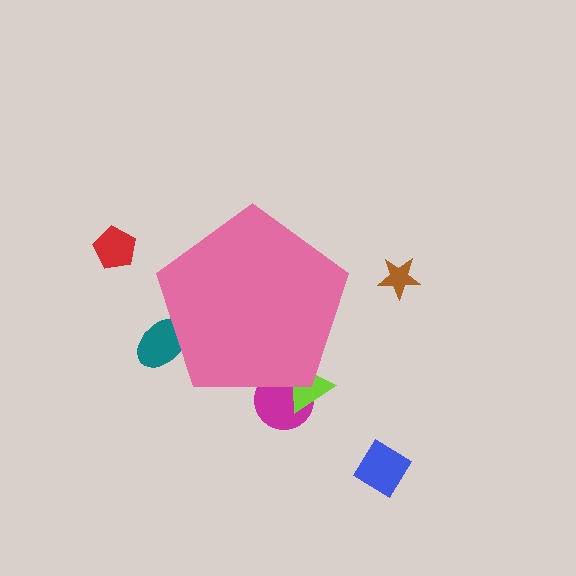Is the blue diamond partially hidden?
No, the blue diamond is fully visible.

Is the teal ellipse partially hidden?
Yes, the teal ellipse is partially hidden behind the pink pentagon.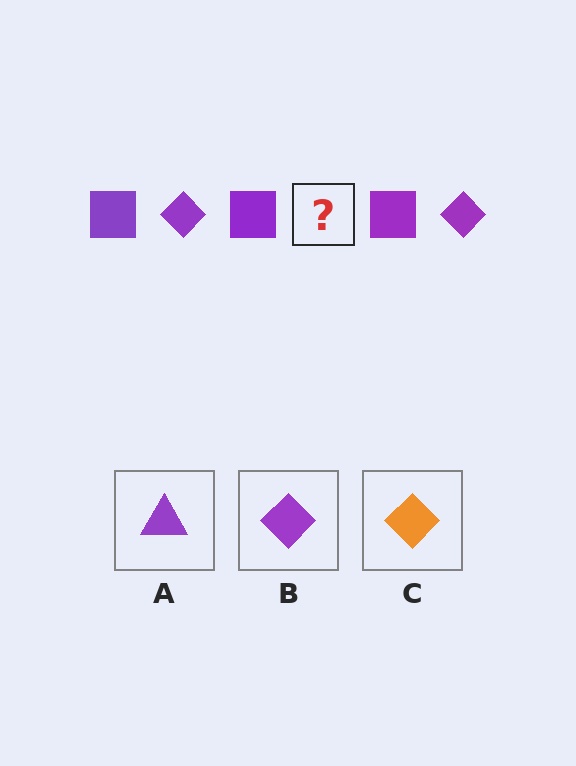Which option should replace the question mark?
Option B.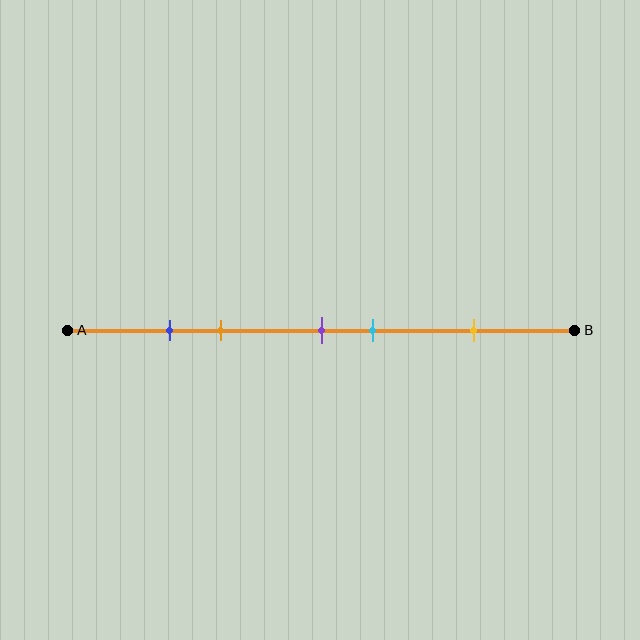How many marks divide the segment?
There are 5 marks dividing the segment.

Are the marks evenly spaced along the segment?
No, the marks are not evenly spaced.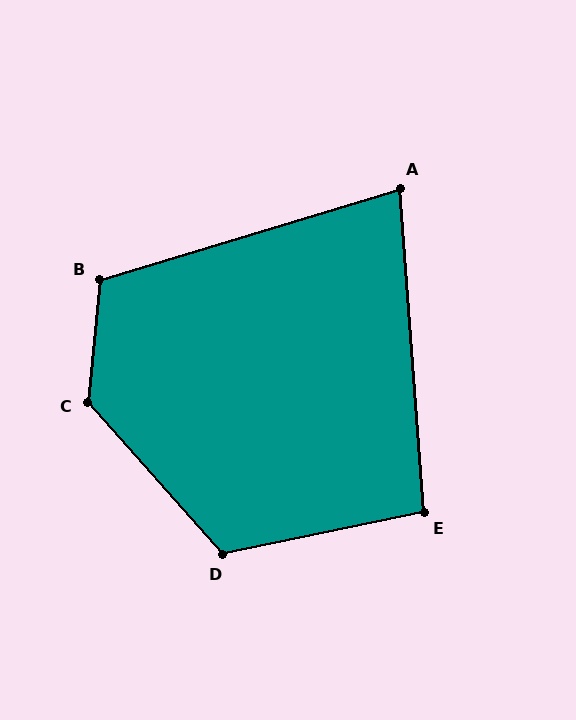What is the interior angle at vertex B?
Approximately 112 degrees (obtuse).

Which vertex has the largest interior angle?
C, at approximately 133 degrees.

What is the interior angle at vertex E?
Approximately 97 degrees (obtuse).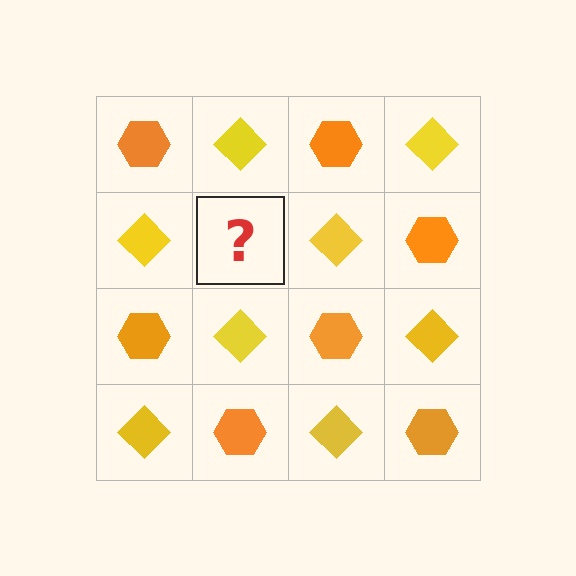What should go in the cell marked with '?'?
The missing cell should contain an orange hexagon.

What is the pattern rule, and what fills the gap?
The rule is that it alternates orange hexagon and yellow diamond in a checkerboard pattern. The gap should be filled with an orange hexagon.